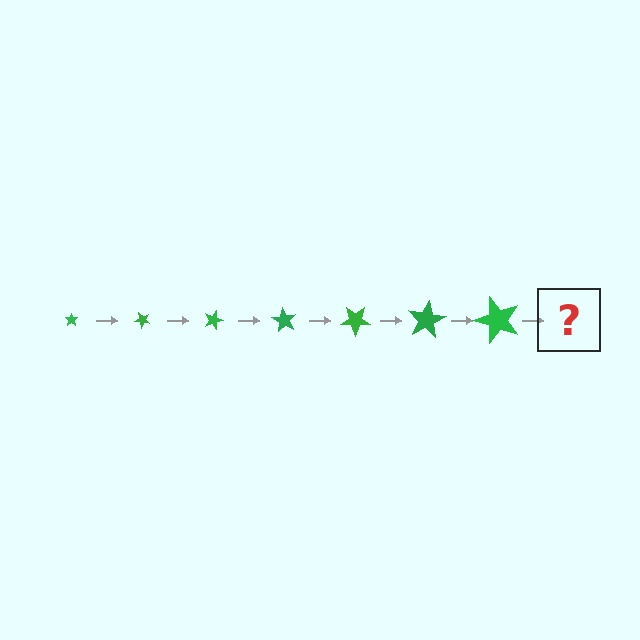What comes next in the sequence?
The next element should be a star, larger than the previous one and rotated 315 degrees from the start.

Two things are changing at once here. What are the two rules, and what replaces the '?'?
The two rules are that the star grows larger each step and it rotates 45 degrees each step. The '?' should be a star, larger than the previous one and rotated 315 degrees from the start.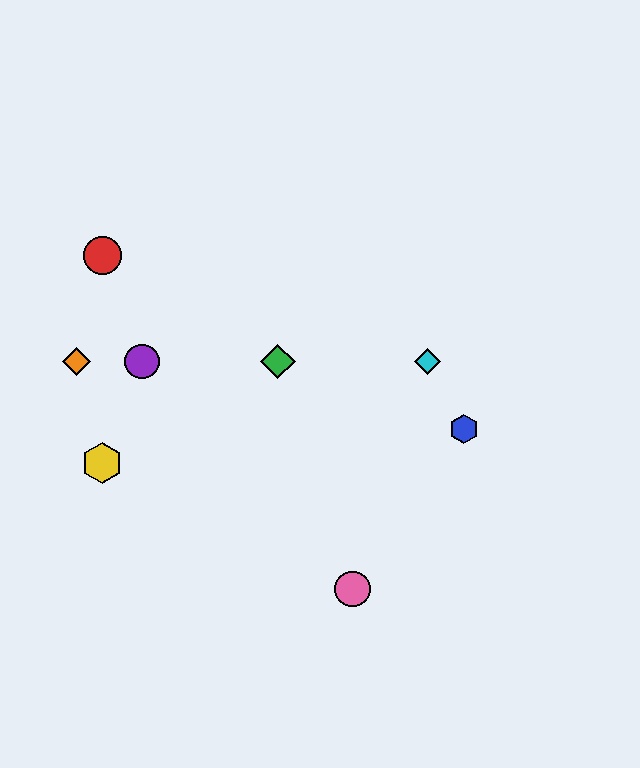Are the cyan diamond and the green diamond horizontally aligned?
Yes, both are at y≈362.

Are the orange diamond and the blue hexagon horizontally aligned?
No, the orange diamond is at y≈362 and the blue hexagon is at y≈429.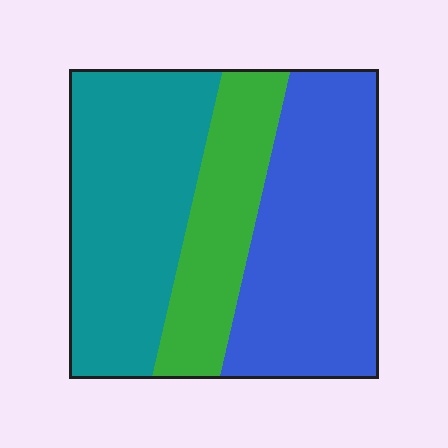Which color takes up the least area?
Green, at roughly 20%.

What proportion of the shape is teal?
Teal takes up about three eighths (3/8) of the shape.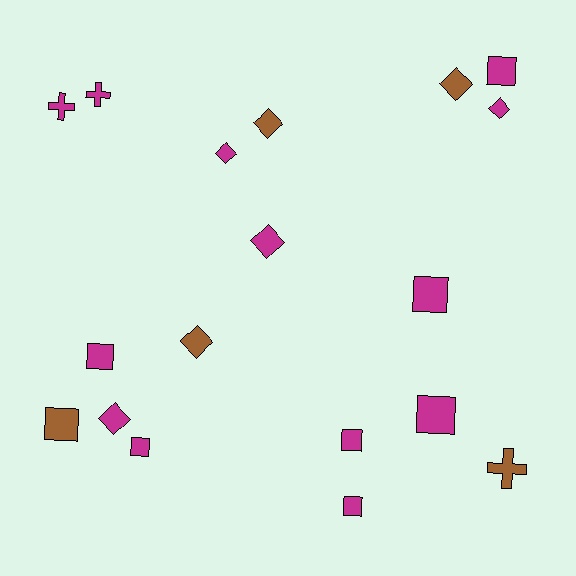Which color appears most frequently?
Magenta, with 13 objects.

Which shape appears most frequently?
Square, with 8 objects.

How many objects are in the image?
There are 18 objects.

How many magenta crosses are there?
There are 2 magenta crosses.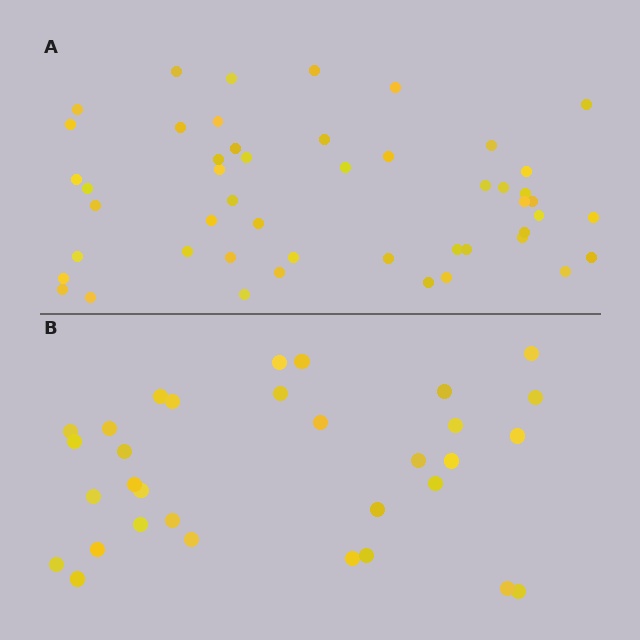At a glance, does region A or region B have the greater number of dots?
Region A (the top region) has more dots.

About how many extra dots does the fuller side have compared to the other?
Region A has approximately 15 more dots than region B.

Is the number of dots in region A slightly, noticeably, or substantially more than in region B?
Region A has substantially more. The ratio is roughly 1.5 to 1.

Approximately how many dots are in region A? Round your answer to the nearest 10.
About 50 dots. (The exact count is 49, which rounds to 50.)